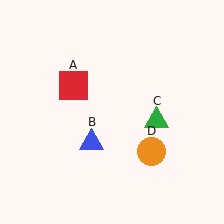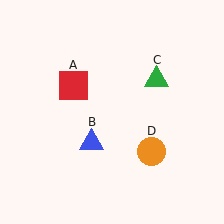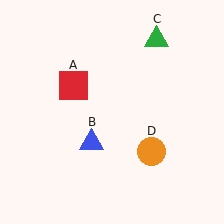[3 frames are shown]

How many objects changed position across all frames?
1 object changed position: green triangle (object C).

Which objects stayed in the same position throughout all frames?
Red square (object A) and blue triangle (object B) and orange circle (object D) remained stationary.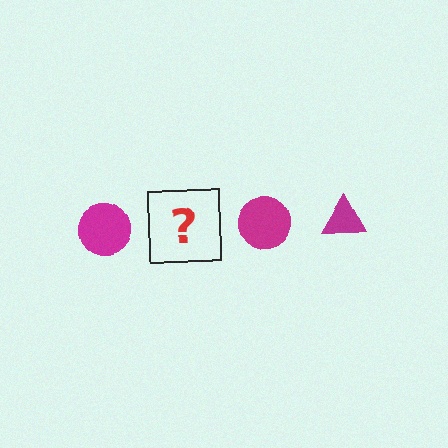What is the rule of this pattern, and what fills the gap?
The rule is that the pattern cycles through circle, triangle shapes in magenta. The gap should be filled with a magenta triangle.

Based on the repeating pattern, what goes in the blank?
The blank should be a magenta triangle.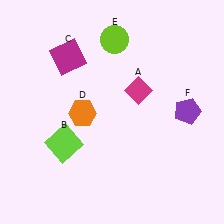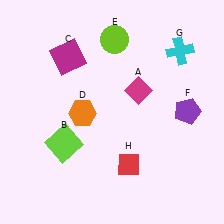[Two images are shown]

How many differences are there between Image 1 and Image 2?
There are 2 differences between the two images.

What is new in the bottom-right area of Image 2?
A red diamond (H) was added in the bottom-right area of Image 2.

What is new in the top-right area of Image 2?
A cyan cross (G) was added in the top-right area of Image 2.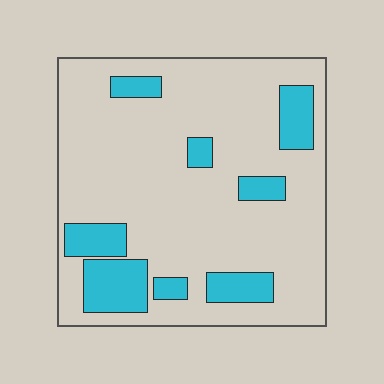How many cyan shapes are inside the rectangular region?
8.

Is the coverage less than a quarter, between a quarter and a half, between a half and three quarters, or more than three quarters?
Less than a quarter.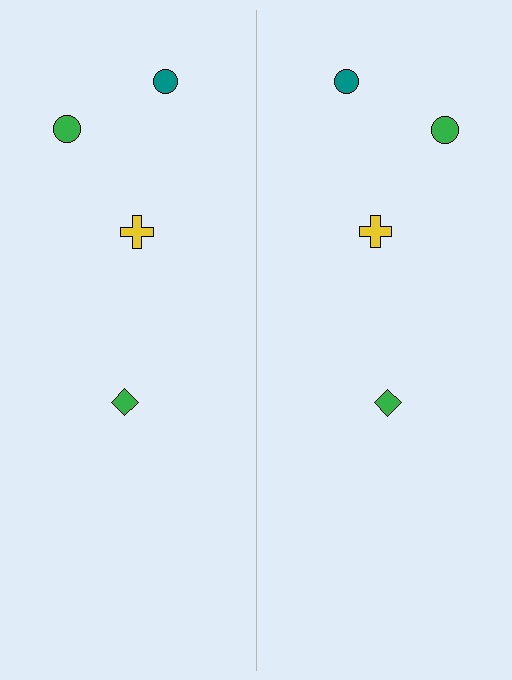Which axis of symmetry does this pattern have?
The pattern has a vertical axis of symmetry running through the center of the image.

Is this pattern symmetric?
Yes, this pattern has bilateral (reflection) symmetry.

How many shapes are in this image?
There are 8 shapes in this image.